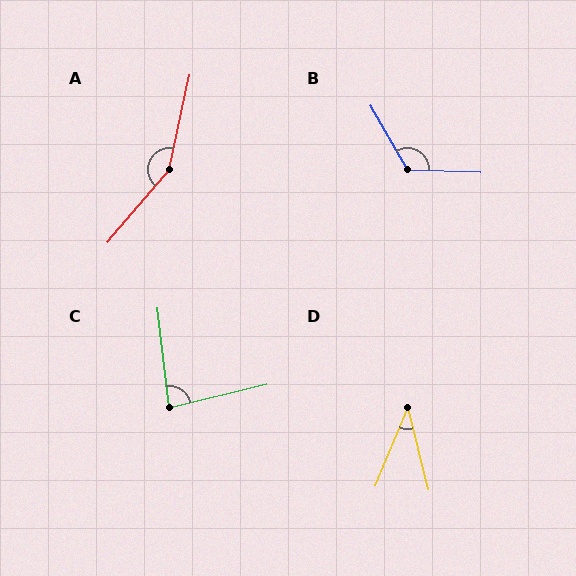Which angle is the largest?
A, at approximately 152 degrees.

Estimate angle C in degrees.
Approximately 83 degrees.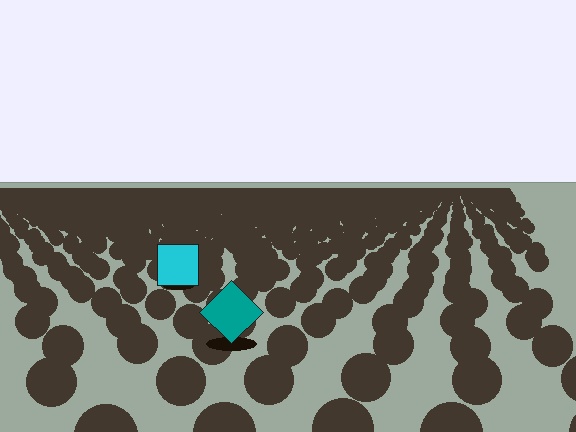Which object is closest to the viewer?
The teal diamond is closest. The texture marks near it are larger and more spread out.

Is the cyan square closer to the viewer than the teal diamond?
No. The teal diamond is closer — you can tell from the texture gradient: the ground texture is coarser near it.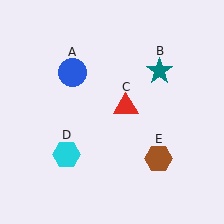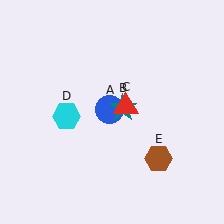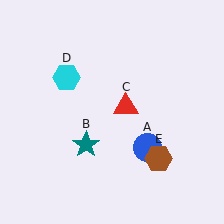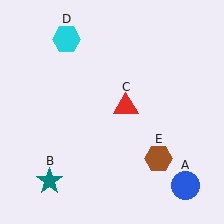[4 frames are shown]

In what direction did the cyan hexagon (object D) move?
The cyan hexagon (object D) moved up.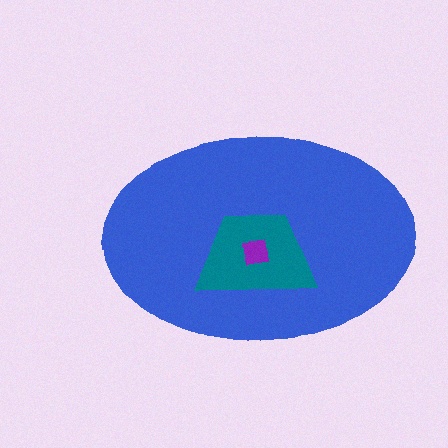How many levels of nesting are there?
3.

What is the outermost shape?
The blue ellipse.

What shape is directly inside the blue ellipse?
The teal trapezoid.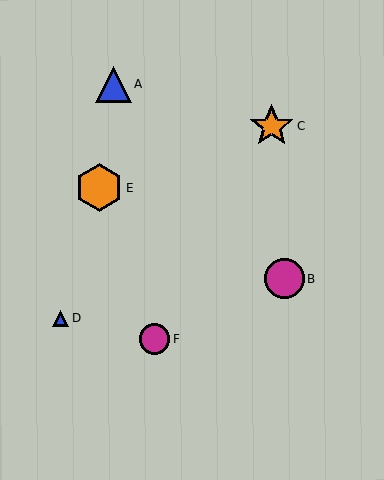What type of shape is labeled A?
Shape A is a blue triangle.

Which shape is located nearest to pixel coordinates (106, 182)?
The orange hexagon (labeled E) at (99, 188) is nearest to that location.